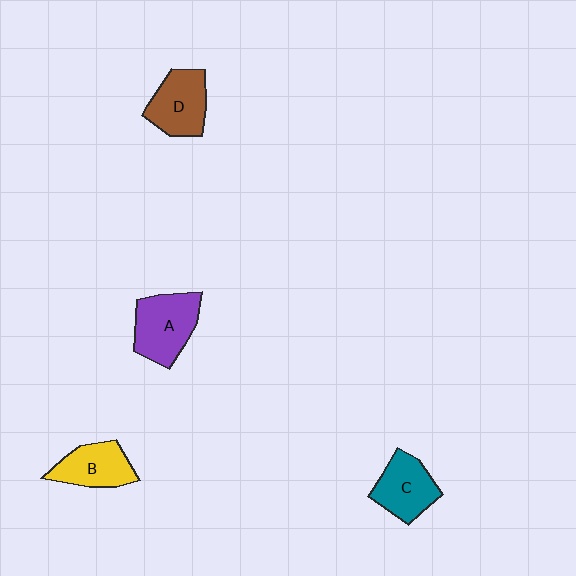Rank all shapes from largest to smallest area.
From largest to smallest: A (purple), D (brown), C (teal), B (yellow).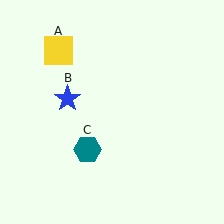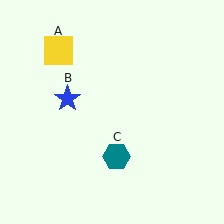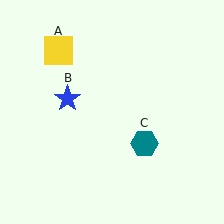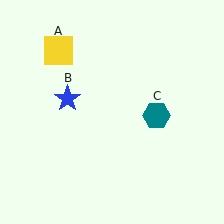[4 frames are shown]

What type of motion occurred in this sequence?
The teal hexagon (object C) rotated counterclockwise around the center of the scene.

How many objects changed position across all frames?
1 object changed position: teal hexagon (object C).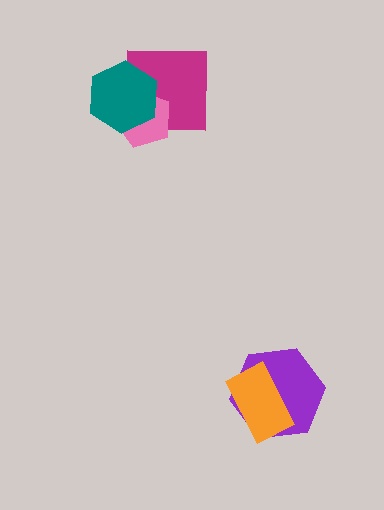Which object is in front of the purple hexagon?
The orange rectangle is in front of the purple hexagon.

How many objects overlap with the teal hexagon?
2 objects overlap with the teal hexagon.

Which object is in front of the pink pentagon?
The teal hexagon is in front of the pink pentagon.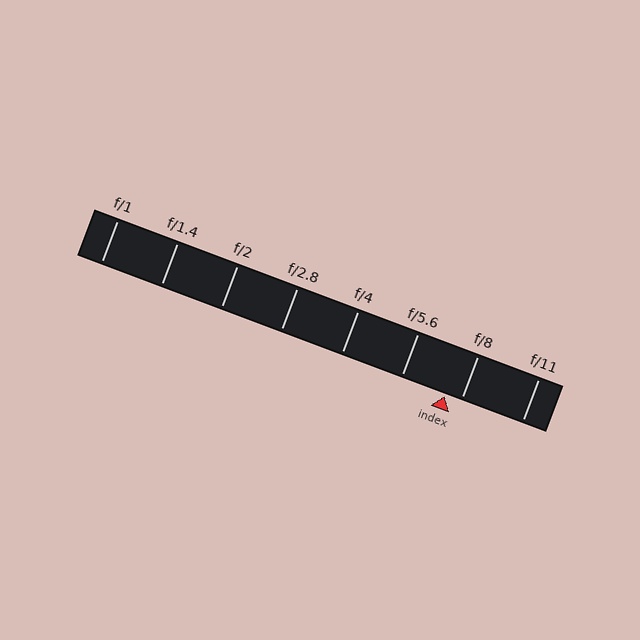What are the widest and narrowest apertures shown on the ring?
The widest aperture shown is f/1 and the narrowest is f/11.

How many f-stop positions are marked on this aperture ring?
There are 8 f-stop positions marked.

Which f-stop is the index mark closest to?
The index mark is closest to f/8.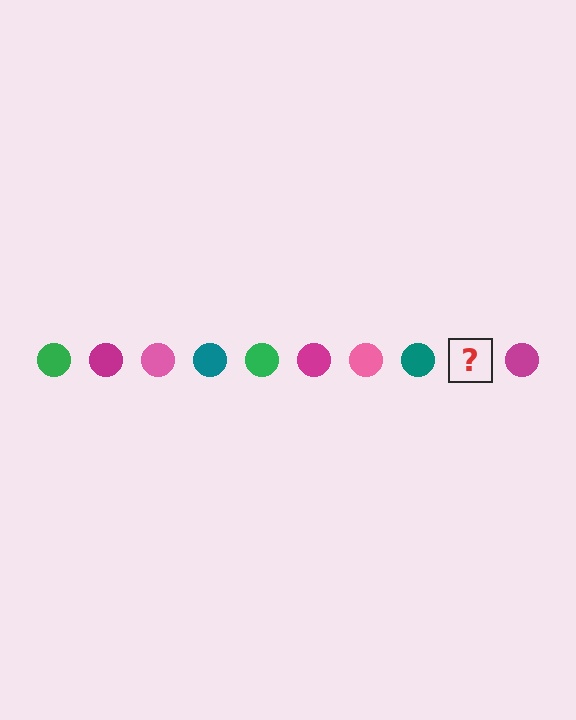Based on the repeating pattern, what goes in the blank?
The blank should be a green circle.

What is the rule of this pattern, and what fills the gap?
The rule is that the pattern cycles through green, magenta, pink, teal circles. The gap should be filled with a green circle.